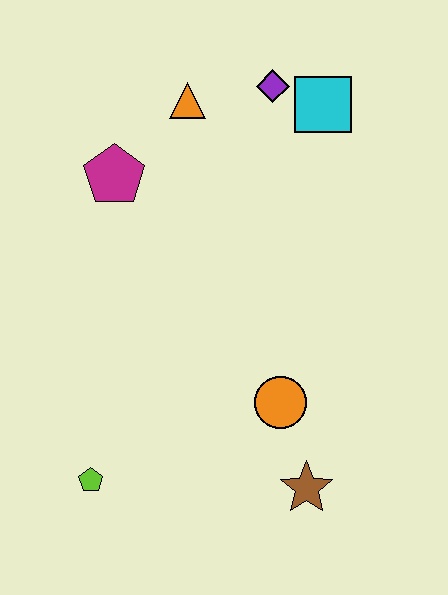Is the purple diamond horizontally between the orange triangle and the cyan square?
Yes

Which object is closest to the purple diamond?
The cyan square is closest to the purple diamond.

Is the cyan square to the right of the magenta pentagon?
Yes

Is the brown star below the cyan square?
Yes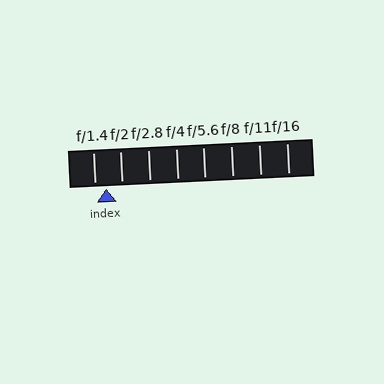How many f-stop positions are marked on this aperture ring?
There are 8 f-stop positions marked.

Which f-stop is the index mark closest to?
The index mark is closest to f/1.4.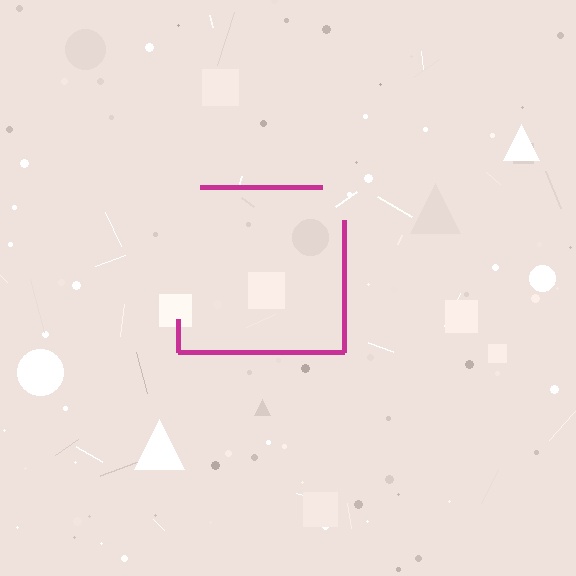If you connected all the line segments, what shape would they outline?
They would outline a square.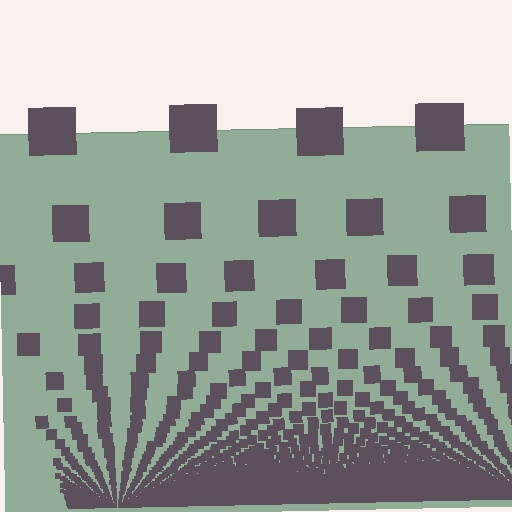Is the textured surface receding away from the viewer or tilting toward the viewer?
The surface appears to tilt toward the viewer. Texture elements get larger and sparser toward the top.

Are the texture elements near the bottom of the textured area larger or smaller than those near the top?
Smaller. The gradient is inverted — elements near the bottom are smaller and denser.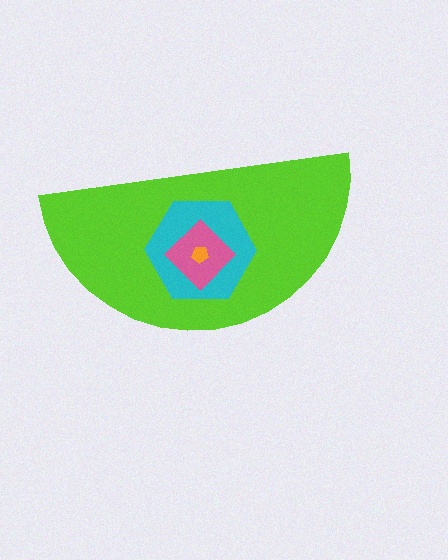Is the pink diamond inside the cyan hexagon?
Yes.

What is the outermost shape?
The lime semicircle.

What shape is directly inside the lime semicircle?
The cyan hexagon.